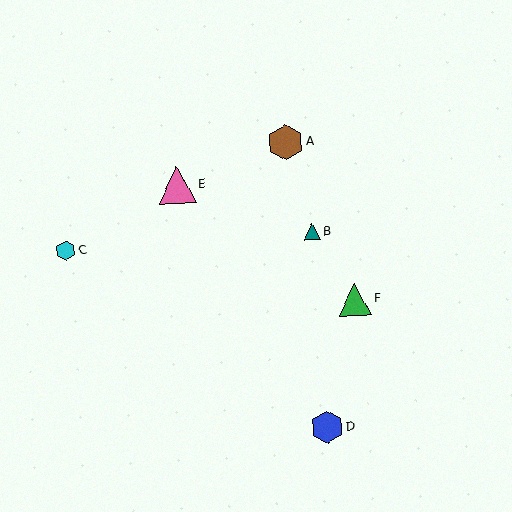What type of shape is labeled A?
Shape A is a brown hexagon.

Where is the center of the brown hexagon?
The center of the brown hexagon is at (285, 142).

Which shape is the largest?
The pink triangle (labeled E) is the largest.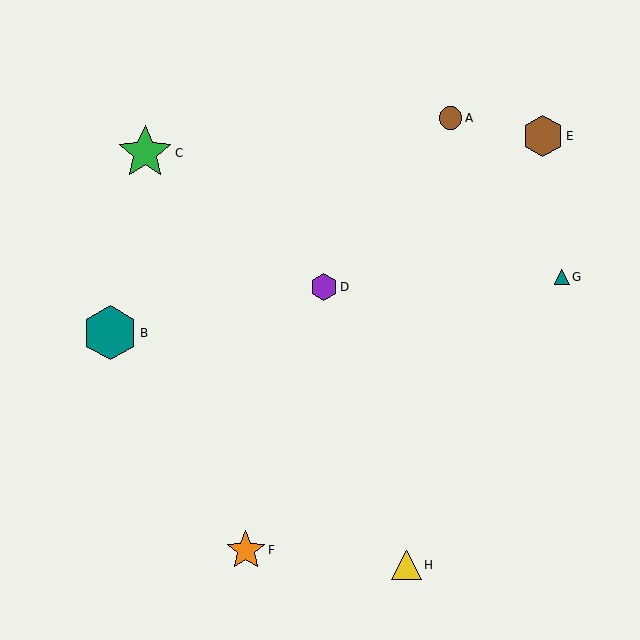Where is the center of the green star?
The center of the green star is at (145, 153).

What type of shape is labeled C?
Shape C is a green star.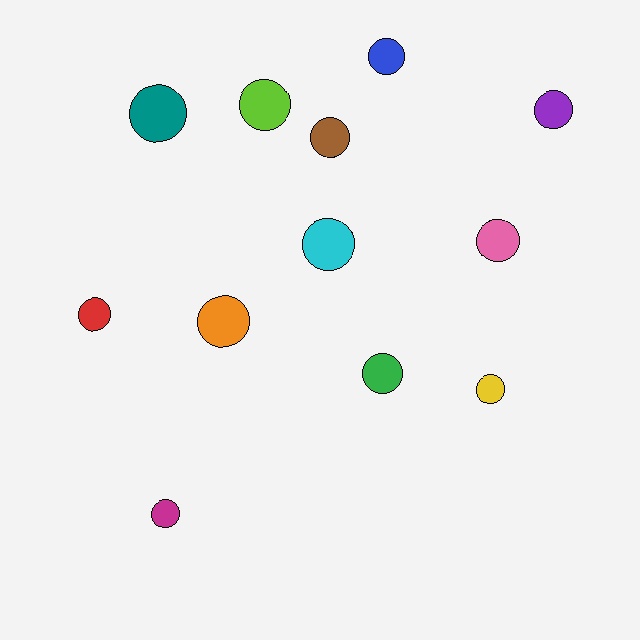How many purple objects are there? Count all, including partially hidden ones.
There is 1 purple object.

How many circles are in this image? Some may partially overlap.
There are 12 circles.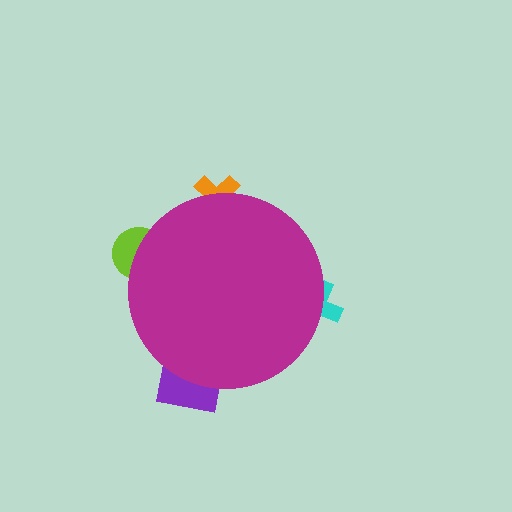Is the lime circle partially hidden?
Yes, the lime circle is partially hidden behind the magenta circle.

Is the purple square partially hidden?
Yes, the purple square is partially hidden behind the magenta circle.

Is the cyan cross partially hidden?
Yes, the cyan cross is partially hidden behind the magenta circle.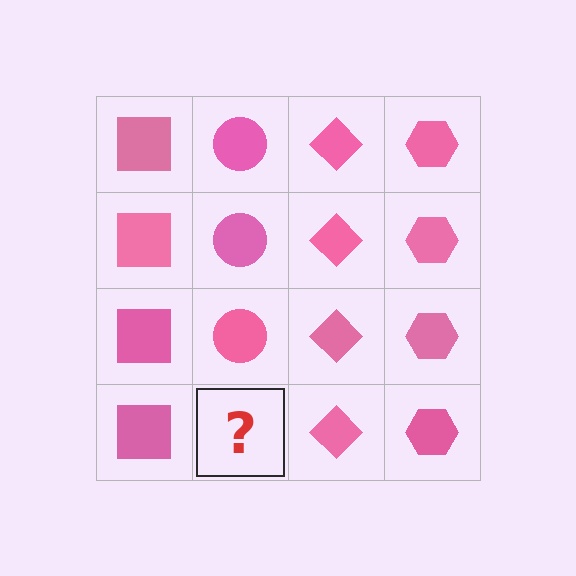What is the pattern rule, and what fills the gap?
The rule is that each column has a consistent shape. The gap should be filled with a pink circle.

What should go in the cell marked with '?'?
The missing cell should contain a pink circle.